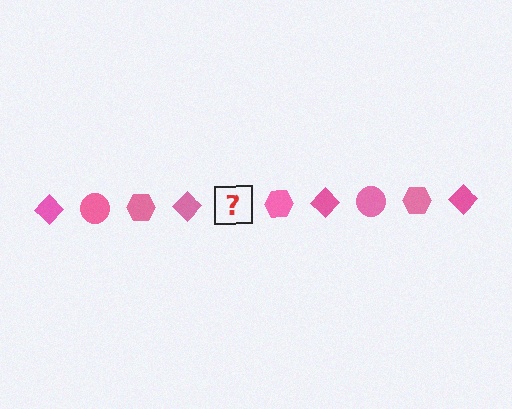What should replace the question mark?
The question mark should be replaced with a pink circle.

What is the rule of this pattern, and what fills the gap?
The rule is that the pattern cycles through diamond, circle, hexagon shapes in pink. The gap should be filled with a pink circle.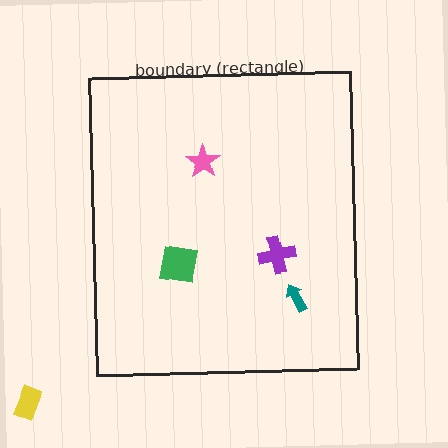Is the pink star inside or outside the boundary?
Inside.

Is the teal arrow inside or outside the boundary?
Inside.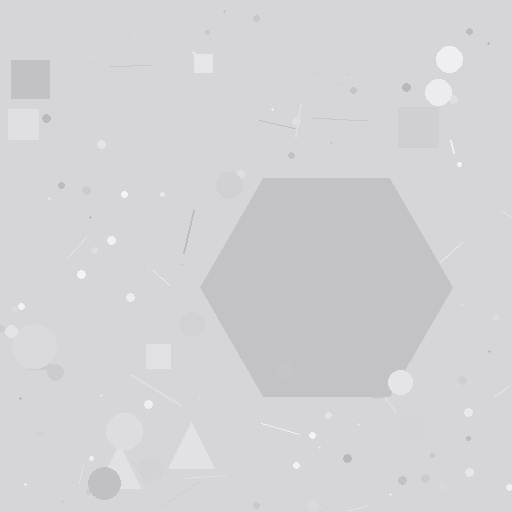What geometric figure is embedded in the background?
A hexagon is embedded in the background.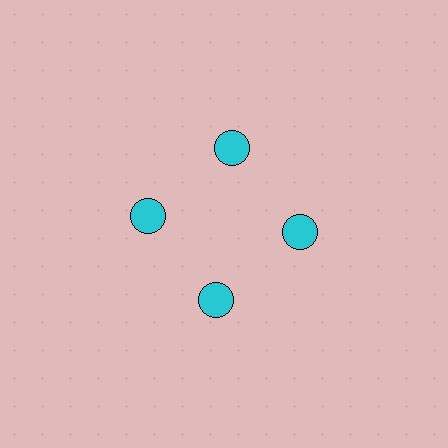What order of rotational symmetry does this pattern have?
This pattern has 4-fold rotational symmetry.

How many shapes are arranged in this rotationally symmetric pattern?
There are 4 shapes, arranged in 4 groups of 1.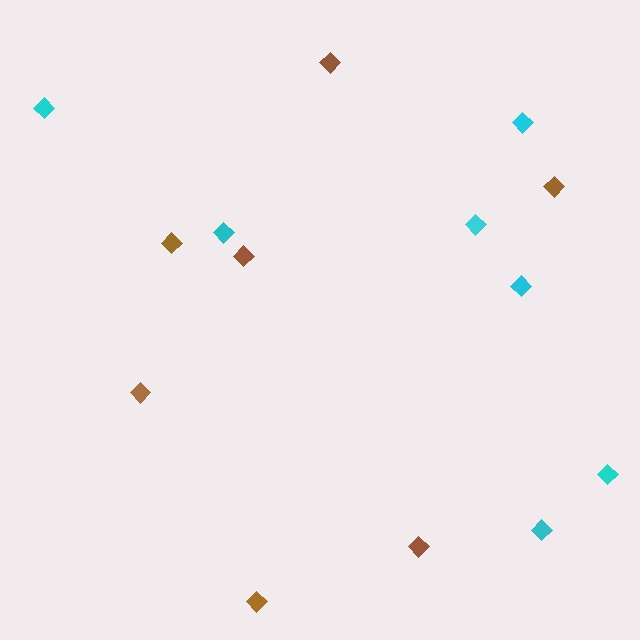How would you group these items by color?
There are 2 groups: one group of cyan diamonds (7) and one group of brown diamonds (7).